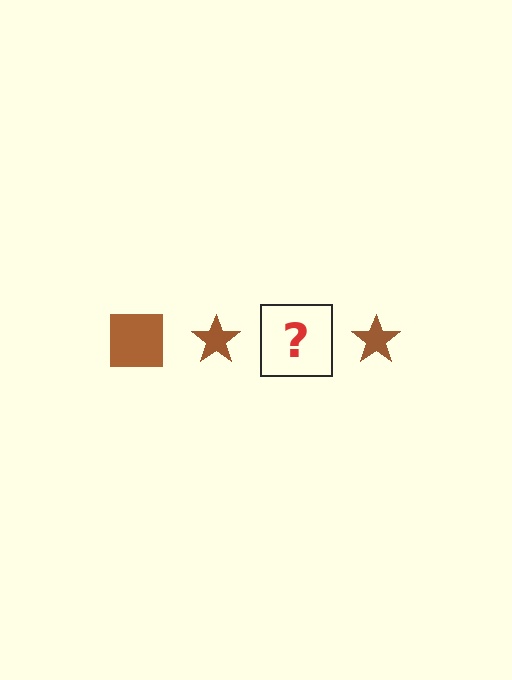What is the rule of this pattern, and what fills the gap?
The rule is that the pattern cycles through square, star shapes in brown. The gap should be filled with a brown square.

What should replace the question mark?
The question mark should be replaced with a brown square.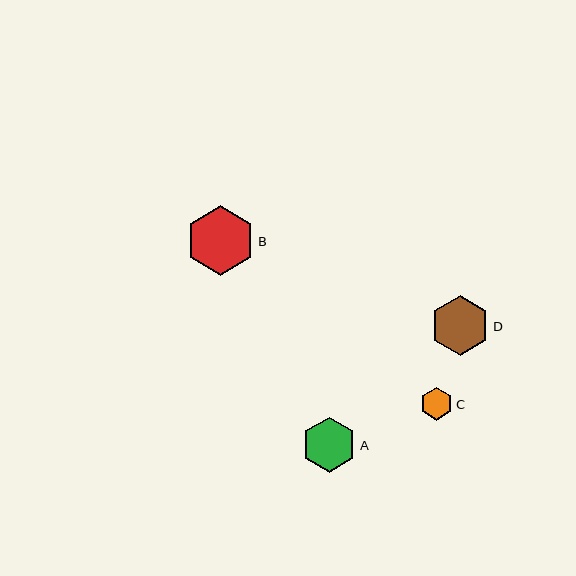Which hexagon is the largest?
Hexagon B is the largest with a size of approximately 70 pixels.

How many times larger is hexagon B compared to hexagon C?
Hexagon B is approximately 2.2 times the size of hexagon C.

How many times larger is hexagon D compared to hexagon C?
Hexagon D is approximately 1.9 times the size of hexagon C.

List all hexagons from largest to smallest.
From largest to smallest: B, D, A, C.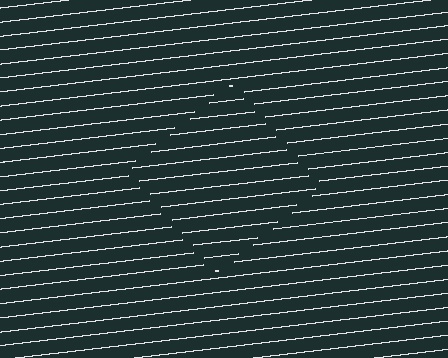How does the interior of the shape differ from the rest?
The interior of the shape contains the same grating, shifted by half a period — the contour is defined by the phase discontinuity where line-ends from the inner and outer gratings abut.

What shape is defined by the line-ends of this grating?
An illusory square. The interior of the shape contains the same grating, shifted by half a period — the contour is defined by the phase discontinuity where line-ends from the inner and outer gratings abut.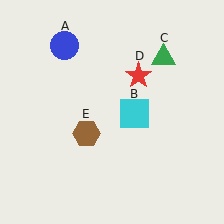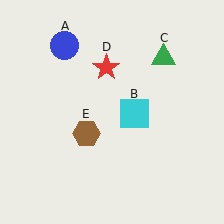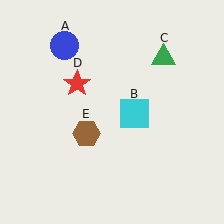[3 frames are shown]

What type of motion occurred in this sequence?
The red star (object D) rotated counterclockwise around the center of the scene.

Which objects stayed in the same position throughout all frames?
Blue circle (object A) and cyan square (object B) and green triangle (object C) and brown hexagon (object E) remained stationary.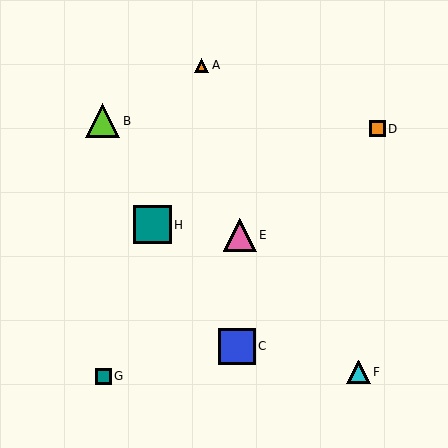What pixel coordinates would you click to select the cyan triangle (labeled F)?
Click at (358, 372) to select the cyan triangle F.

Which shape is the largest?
The teal square (labeled H) is the largest.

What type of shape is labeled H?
Shape H is a teal square.